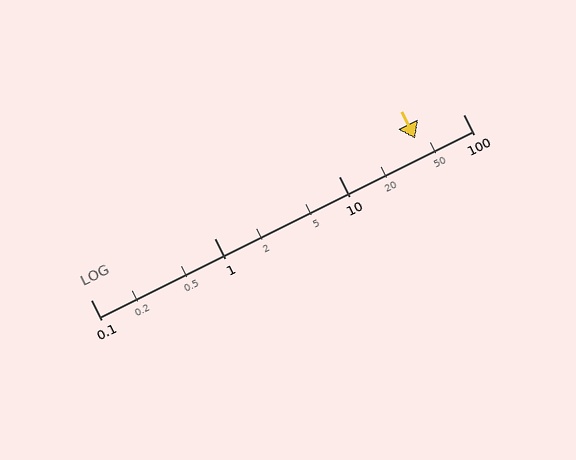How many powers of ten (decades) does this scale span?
The scale spans 3 decades, from 0.1 to 100.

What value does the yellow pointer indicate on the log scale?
The pointer indicates approximately 41.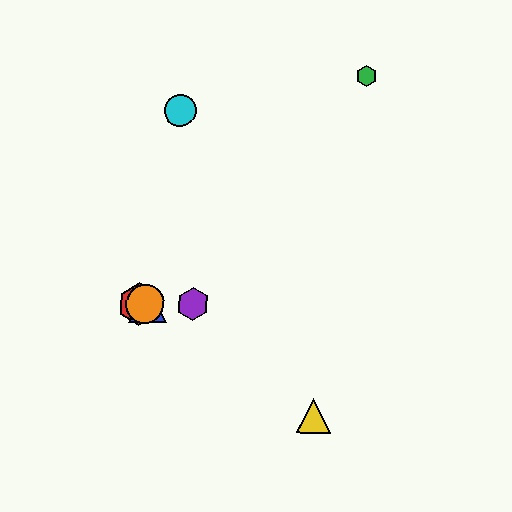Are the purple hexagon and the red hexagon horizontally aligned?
Yes, both are at y≈304.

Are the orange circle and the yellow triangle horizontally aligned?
No, the orange circle is at y≈304 and the yellow triangle is at y≈416.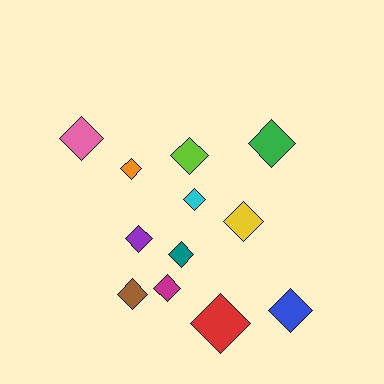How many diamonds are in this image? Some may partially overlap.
There are 12 diamonds.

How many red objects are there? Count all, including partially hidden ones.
There is 1 red object.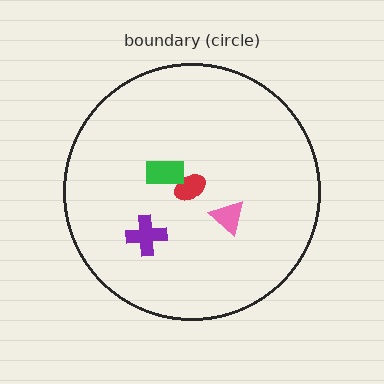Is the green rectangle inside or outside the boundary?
Inside.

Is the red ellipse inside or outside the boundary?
Inside.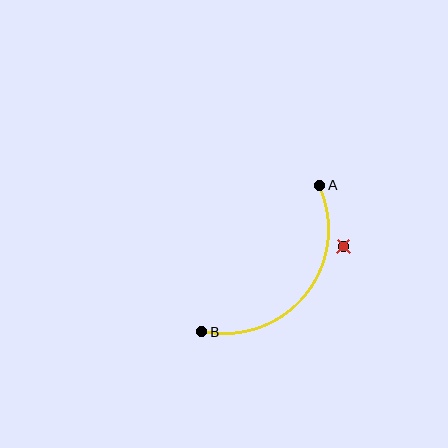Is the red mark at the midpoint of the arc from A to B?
No — the red mark does not lie on the arc at all. It sits slightly outside the curve.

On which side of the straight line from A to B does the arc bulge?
The arc bulges below and to the right of the straight line connecting A and B.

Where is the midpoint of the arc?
The arc midpoint is the point on the curve farthest from the straight line joining A and B. It sits below and to the right of that line.